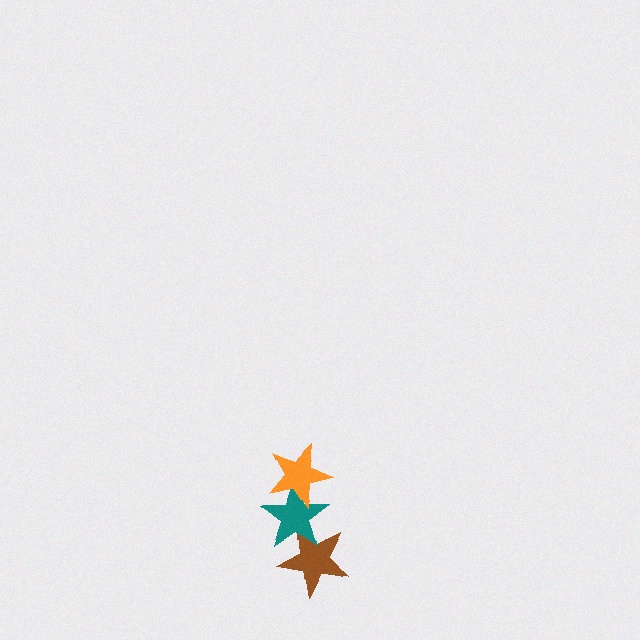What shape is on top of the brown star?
The teal star is on top of the brown star.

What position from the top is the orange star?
The orange star is 1st from the top.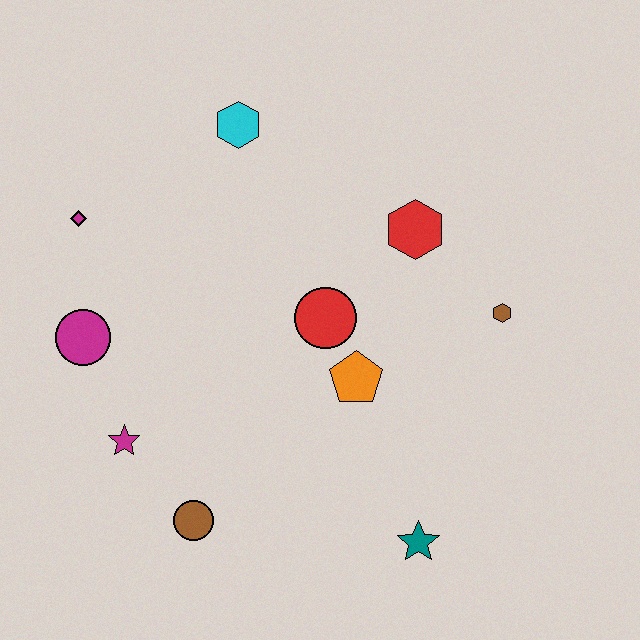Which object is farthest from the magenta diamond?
The teal star is farthest from the magenta diamond.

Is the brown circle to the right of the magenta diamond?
Yes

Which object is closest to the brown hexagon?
The red hexagon is closest to the brown hexagon.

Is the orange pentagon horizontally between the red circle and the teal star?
Yes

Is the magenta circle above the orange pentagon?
Yes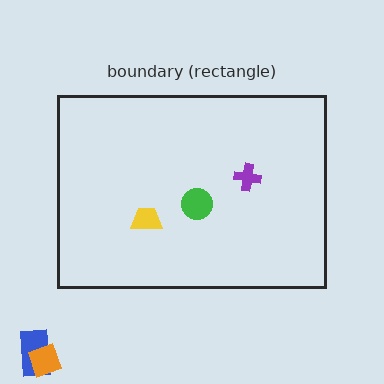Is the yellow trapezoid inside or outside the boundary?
Inside.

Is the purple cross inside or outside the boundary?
Inside.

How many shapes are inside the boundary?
3 inside, 2 outside.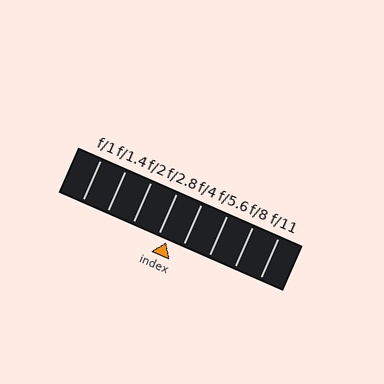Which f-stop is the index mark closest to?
The index mark is closest to f/2.8.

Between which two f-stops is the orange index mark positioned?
The index mark is between f/2.8 and f/4.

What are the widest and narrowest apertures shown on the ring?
The widest aperture shown is f/1 and the narrowest is f/11.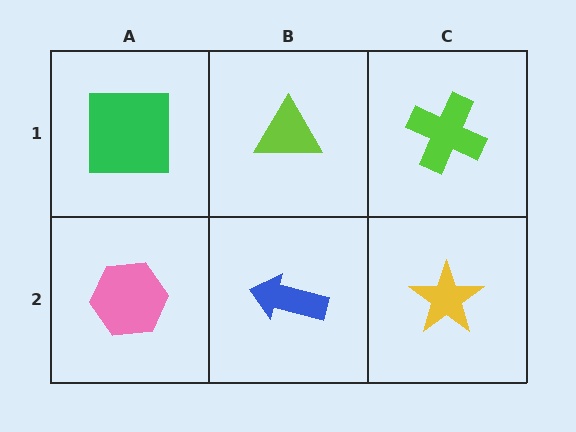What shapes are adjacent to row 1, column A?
A pink hexagon (row 2, column A), a lime triangle (row 1, column B).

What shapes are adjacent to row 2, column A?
A green square (row 1, column A), a blue arrow (row 2, column B).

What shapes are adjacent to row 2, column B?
A lime triangle (row 1, column B), a pink hexagon (row 2, column A), a yellow star (row 2, column C).